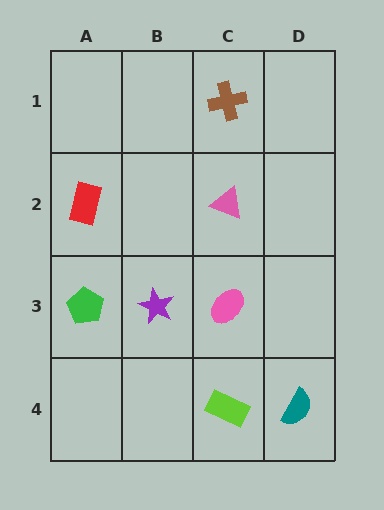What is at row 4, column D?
A teal semicircle.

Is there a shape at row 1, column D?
No, that cell is empty.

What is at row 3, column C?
A pink ellipse.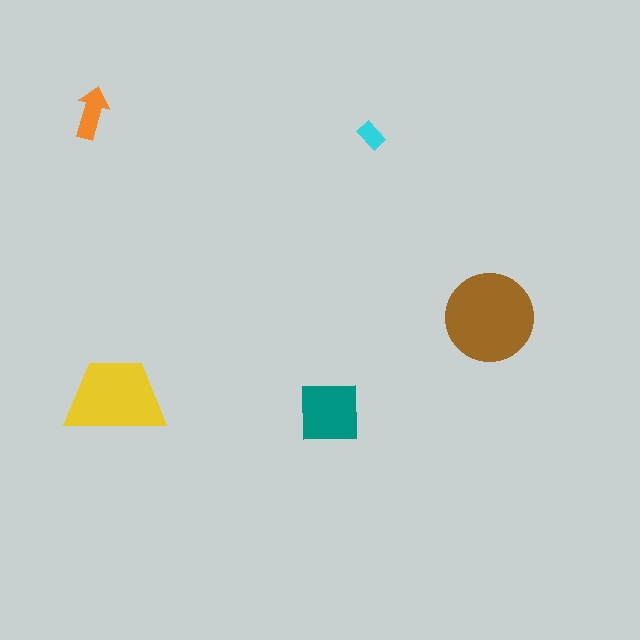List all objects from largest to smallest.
The brown circle, the yellow trapezoid, the teal square, the orange arrow, the cyan rectangle.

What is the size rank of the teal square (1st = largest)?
3rd.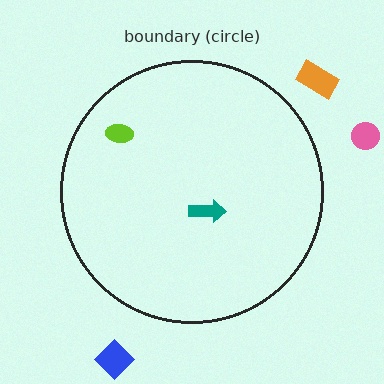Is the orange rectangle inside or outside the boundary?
Outside.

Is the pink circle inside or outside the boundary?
Outside.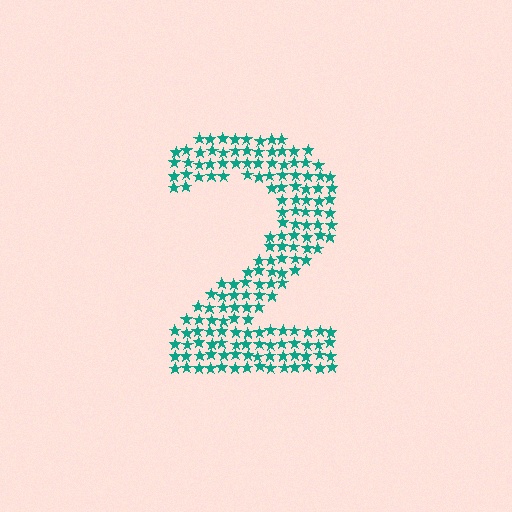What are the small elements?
The small elements are stars.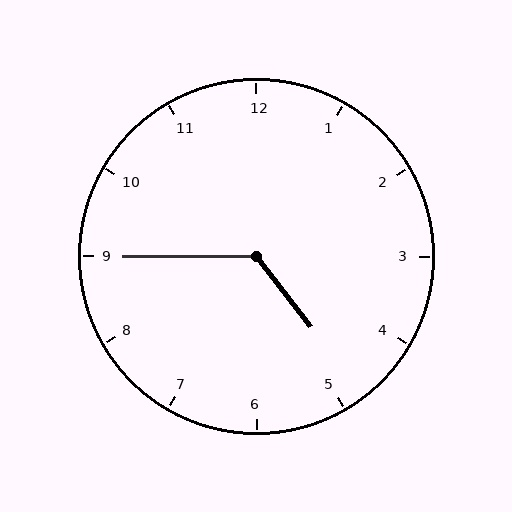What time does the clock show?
4:45.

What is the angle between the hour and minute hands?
Approximately 128 degrees.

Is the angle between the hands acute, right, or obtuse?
It is obtuse.